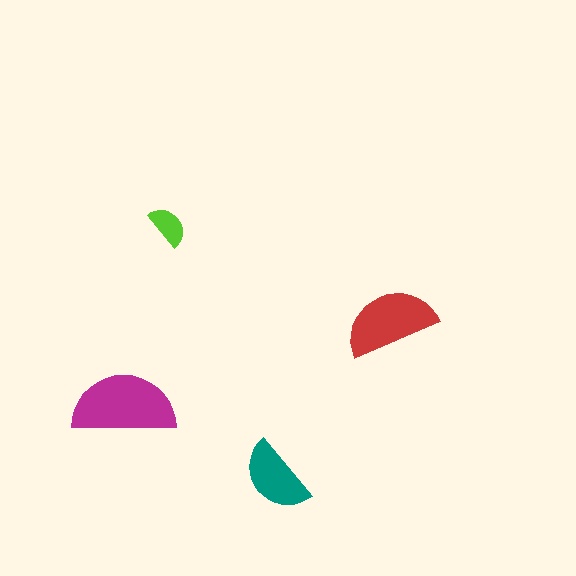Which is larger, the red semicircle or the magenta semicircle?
The magenta one.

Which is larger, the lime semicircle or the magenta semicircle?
The magenta one.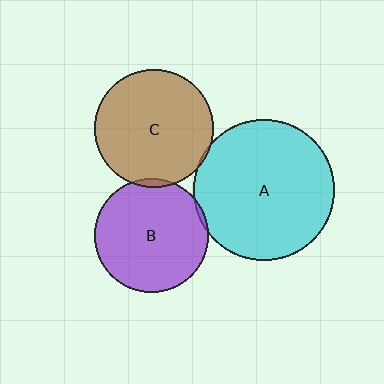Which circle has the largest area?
Circle A (cyan).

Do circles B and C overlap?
Yes.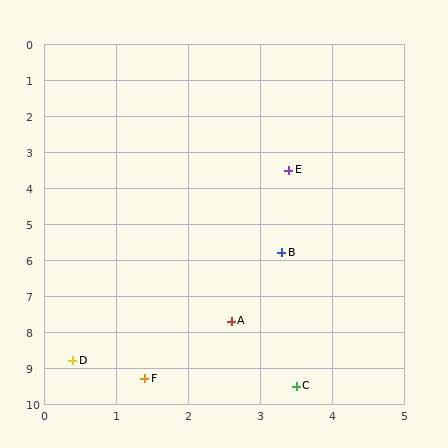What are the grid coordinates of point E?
Point E is at approximately (3.4, 3.5).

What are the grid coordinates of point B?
Point B is at approximately (3.3, 5.8).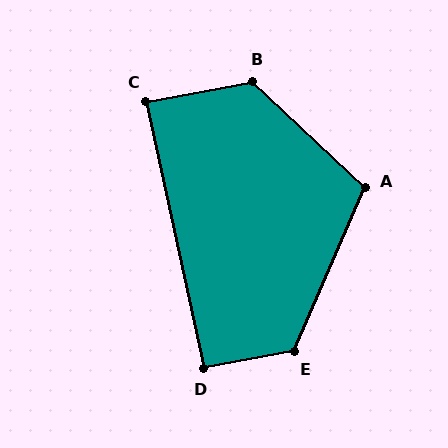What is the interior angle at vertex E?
Approximately 124 degrees (obtuse).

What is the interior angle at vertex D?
Approximately 92 degrees (approximately right).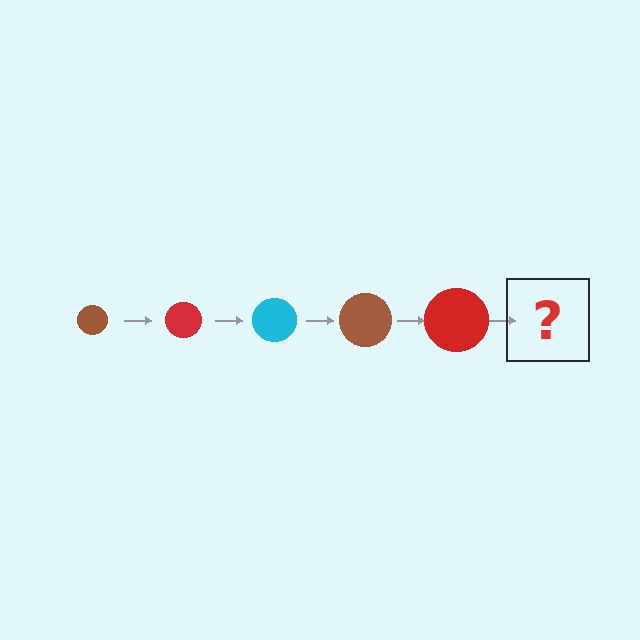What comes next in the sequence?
The next element should be a cyan circle, larger than the previous one.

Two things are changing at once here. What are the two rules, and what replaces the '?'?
The two rules are that the circle grows larger each step and the color cycles through brown, red, and cyan. The '?' should be a cyan circle, larger than the previous one.